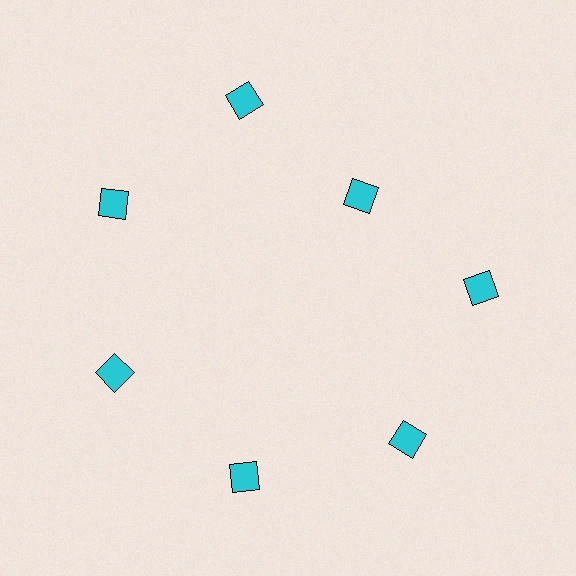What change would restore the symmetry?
The symmetry would be restored by moving it outward, back onto the ring so that all 7 diamonds sit at equal angles and equal distance from the center.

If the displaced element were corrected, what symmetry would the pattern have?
It would have 7-fold rotational symmetry — the pattern would map onto itself every 51 degrees.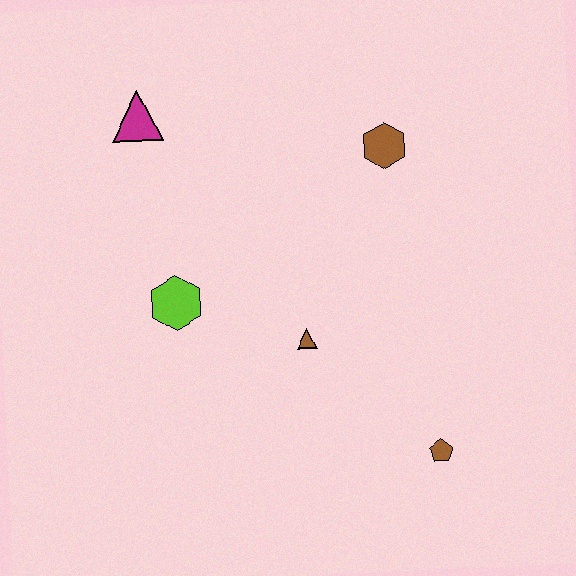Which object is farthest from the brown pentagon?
The magenta triangle is farthest from the brown pentagon.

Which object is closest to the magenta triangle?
The lime hexagon is closest to the magenta triangle.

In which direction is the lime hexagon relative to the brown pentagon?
The lime hexagon is to the left of the brown pentagon.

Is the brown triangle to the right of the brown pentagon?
No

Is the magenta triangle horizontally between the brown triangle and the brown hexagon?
No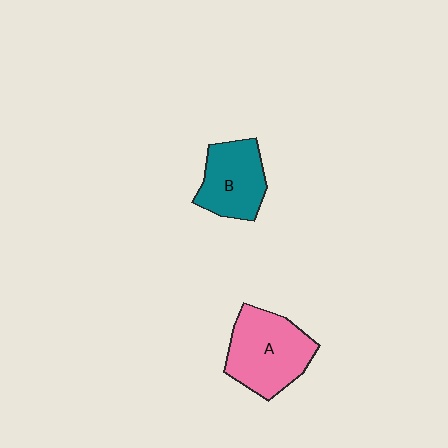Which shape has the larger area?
Shape A (pink).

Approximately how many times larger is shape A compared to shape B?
Approximately 1.3 times.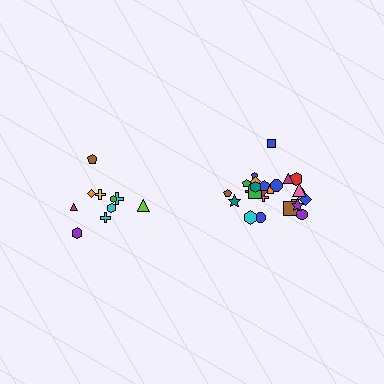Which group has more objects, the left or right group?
The right group.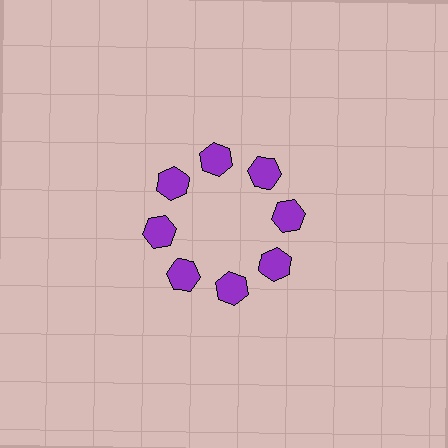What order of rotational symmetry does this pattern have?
This pattern has 8-fold rotational symmetry.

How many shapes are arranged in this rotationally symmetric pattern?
There are 8 shapes, arranged in 8 groups of 1.